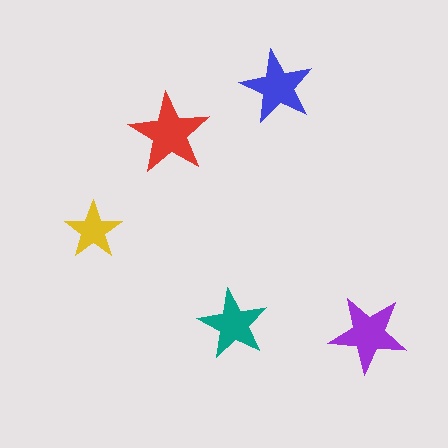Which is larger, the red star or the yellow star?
The red one.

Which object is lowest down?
The purple star is bottommost.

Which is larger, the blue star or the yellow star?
The blue one.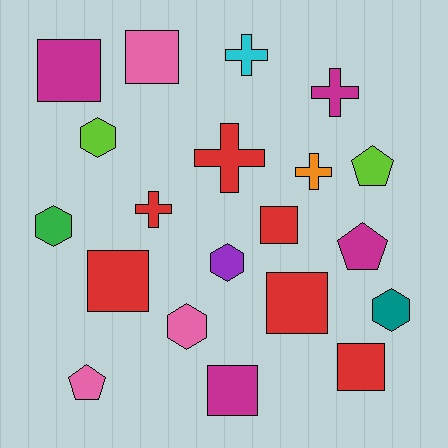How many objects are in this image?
There are 20 objects.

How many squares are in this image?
There are 7 squares.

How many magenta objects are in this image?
There are 4 magenta objects.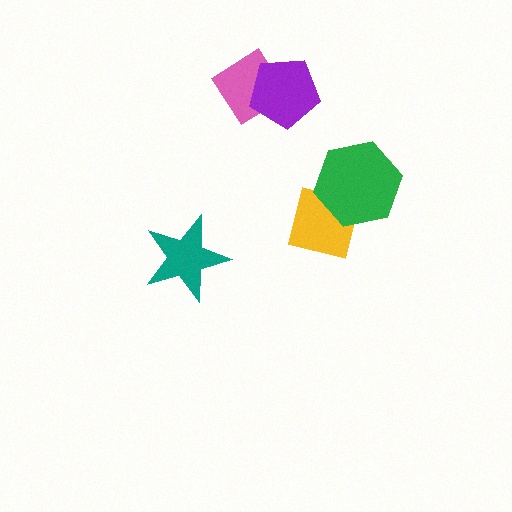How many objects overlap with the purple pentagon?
1 object overlaps with the purple pentagon.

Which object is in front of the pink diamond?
The purple pentagon is in front of the pink diamond.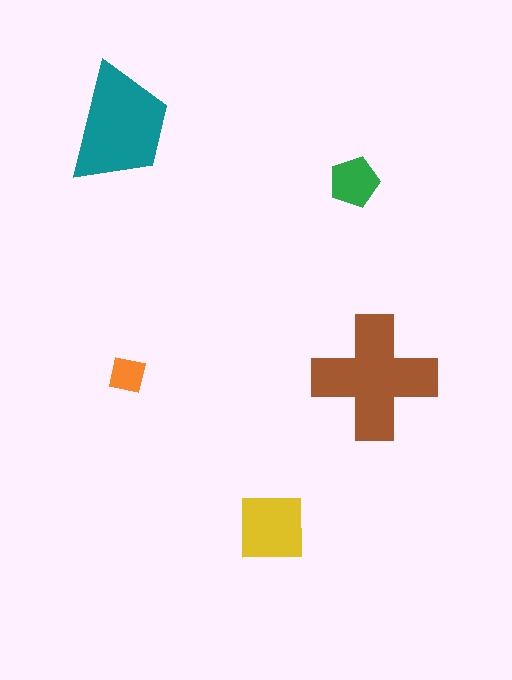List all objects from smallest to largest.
The orange square, the green pentagon, the yellow square, the teal trapezoid, the brown cross.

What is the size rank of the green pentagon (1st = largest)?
4th.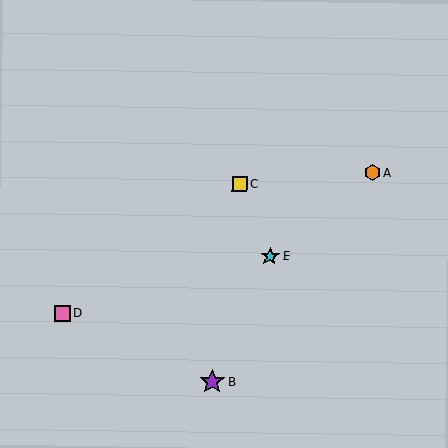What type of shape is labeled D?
Shape D is a pink square.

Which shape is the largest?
The purple star (labeled B) is the largest.